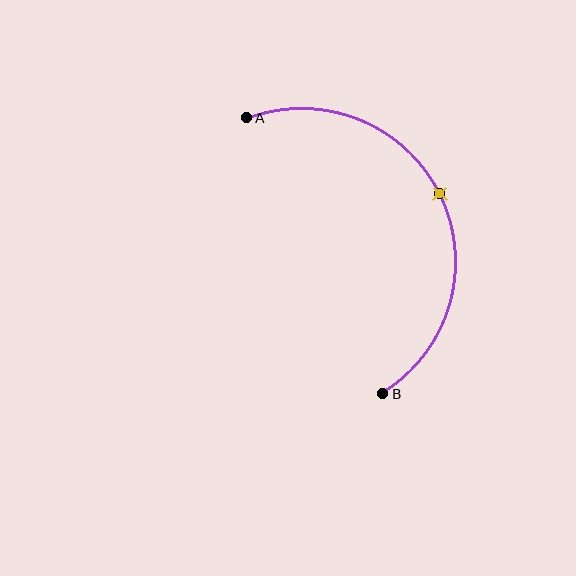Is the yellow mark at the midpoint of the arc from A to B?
Yes. The yellow mark lies on the arc at equal arc-length from both A and B — it is the arc midpoint.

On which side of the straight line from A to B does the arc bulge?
The arc bulges to the right of the straight line connecting A and B.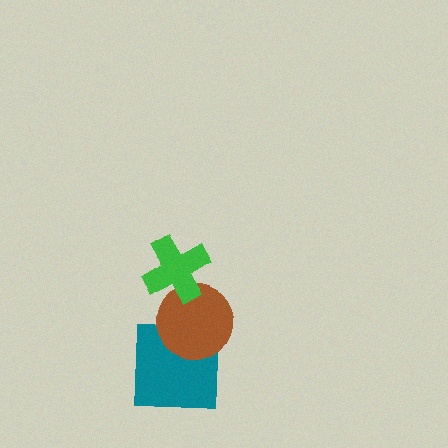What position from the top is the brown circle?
The brown circle is 2nd from the top.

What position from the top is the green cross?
The green cross is 1st from the top.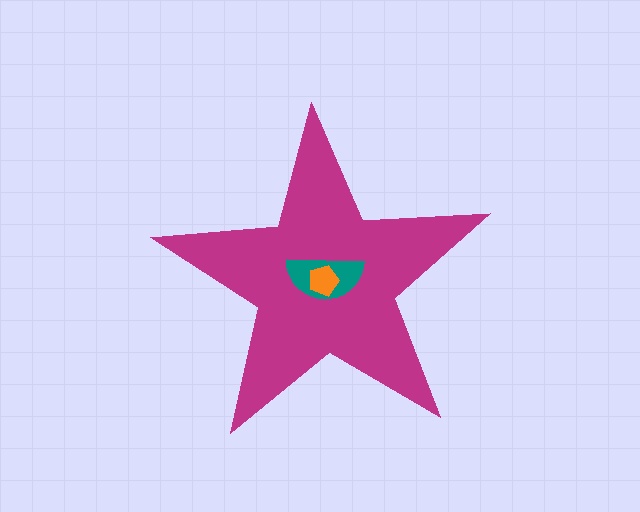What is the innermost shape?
The orange pentagon.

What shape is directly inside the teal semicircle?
The orange pentagon.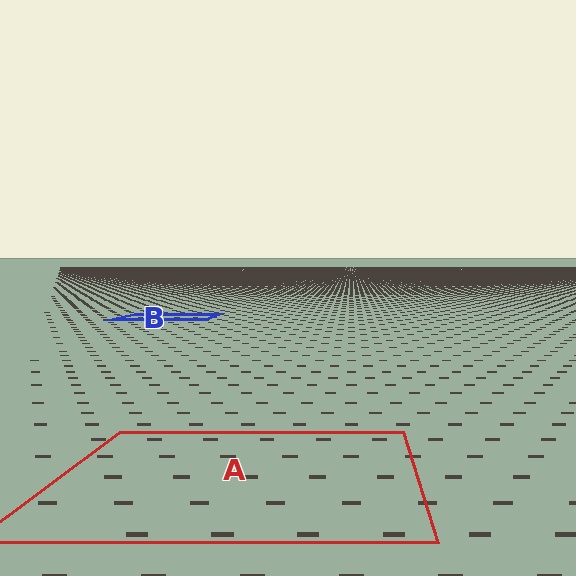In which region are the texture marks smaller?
The texture marks are smaller in region B, because it is farther away.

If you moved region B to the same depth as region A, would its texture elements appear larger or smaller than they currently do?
They would appear larger. At a closer depth, the same texture elements are projected at a bigger on-screen size.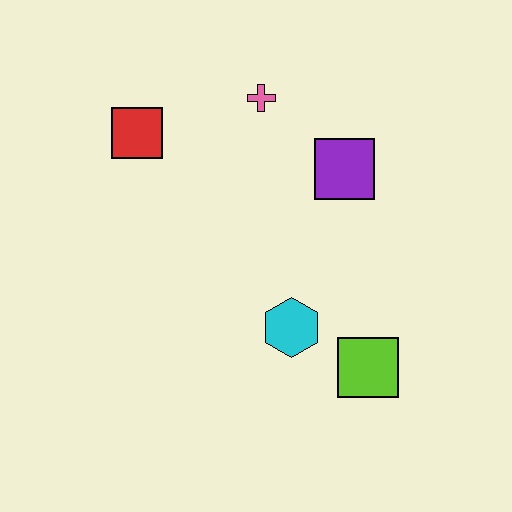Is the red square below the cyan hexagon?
No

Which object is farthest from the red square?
The lime square is farthest from the red square.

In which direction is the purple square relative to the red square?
The purple square is to the right of the red square.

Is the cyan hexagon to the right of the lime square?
No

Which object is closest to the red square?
The pink cross is closest to the red square.